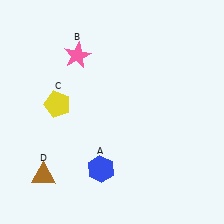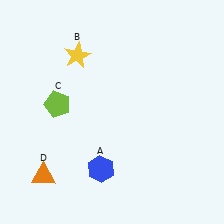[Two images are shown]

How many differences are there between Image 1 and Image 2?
There are 3 differences between the two images.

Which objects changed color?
B changed from pink to yellow. C changed from yellow to lime. D changed from brown to orange.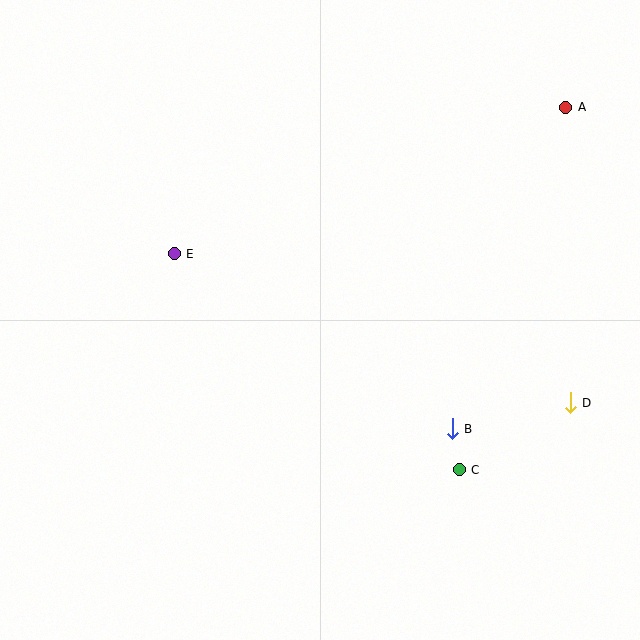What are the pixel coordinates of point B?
Point B is at (452, 429).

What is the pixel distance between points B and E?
The distance between B and E is 328 pixels.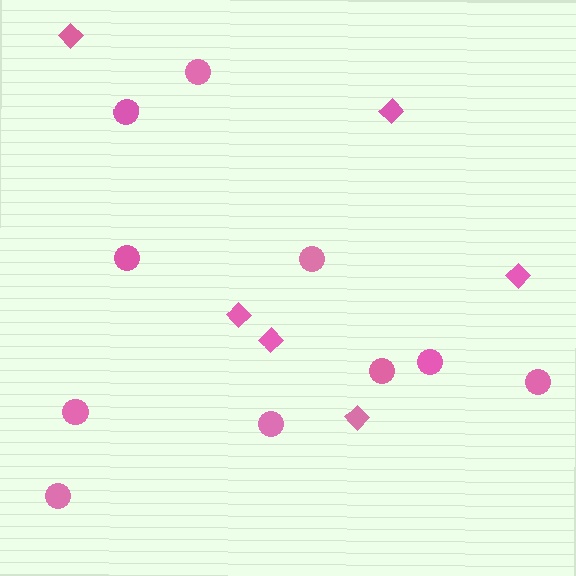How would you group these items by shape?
There are 2 groups: one group of circles (10) and one group of diamonds (6).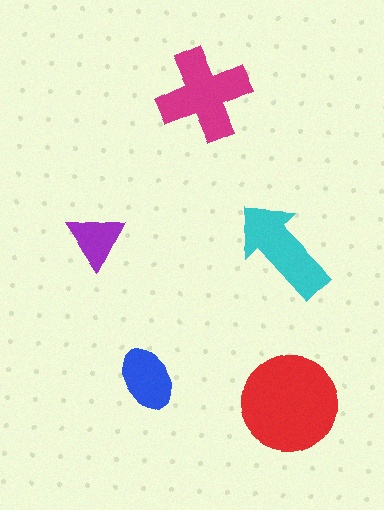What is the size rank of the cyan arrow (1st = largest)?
3rd.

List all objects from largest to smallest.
The red circle, the magenta cross, the cyan arrow, the blue ellipse, the purple triangle.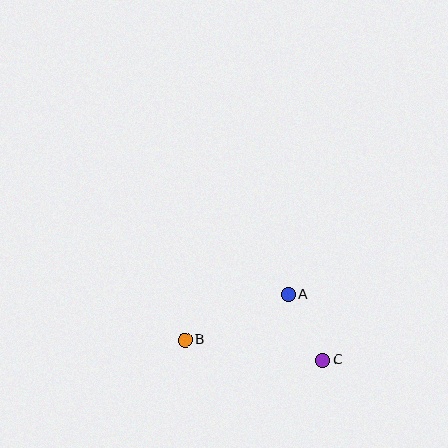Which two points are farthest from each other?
Points B and C are farthest from each other.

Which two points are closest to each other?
Points A and C are closest to each other.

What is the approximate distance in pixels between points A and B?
The distance between A and B is approximately 113 pixels.